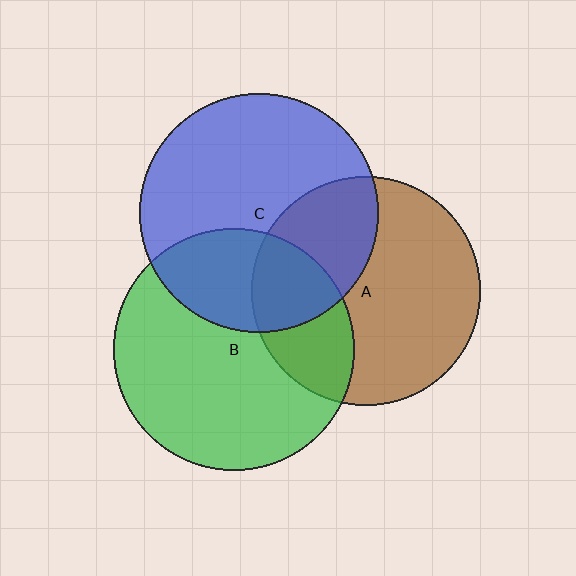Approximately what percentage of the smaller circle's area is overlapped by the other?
Approximately 35%.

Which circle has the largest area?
Circle B (green).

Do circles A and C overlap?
Yes.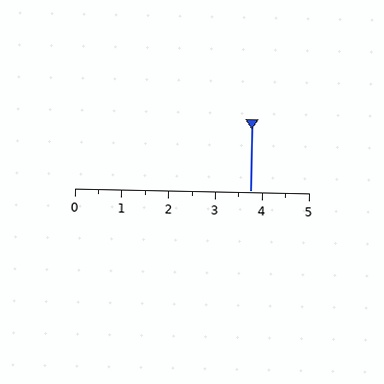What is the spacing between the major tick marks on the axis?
The major ticks are spaced 1 apart.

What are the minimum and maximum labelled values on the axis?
The axis runs from 0 to 5.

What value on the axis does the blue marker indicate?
The marker indicates approximately 3.8.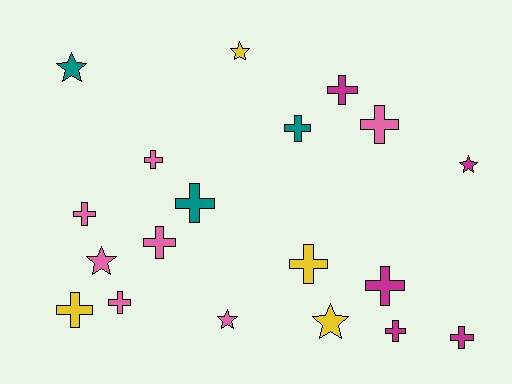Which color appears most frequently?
Pink, with 7 objects.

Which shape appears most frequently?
Cross, with 13 objects.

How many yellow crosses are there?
There are 2 yellow crosses.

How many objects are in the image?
There are 19 objects.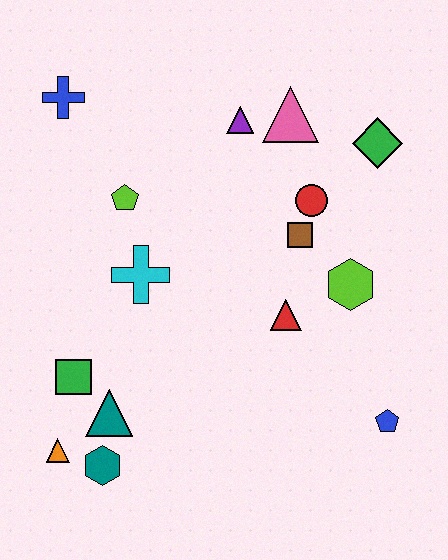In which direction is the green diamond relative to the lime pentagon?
The green diamond is to the right of the lime pentagon.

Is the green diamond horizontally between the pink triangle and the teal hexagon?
No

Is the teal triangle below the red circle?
Yes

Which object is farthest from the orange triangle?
The green diamond is farthest from the orange triangle.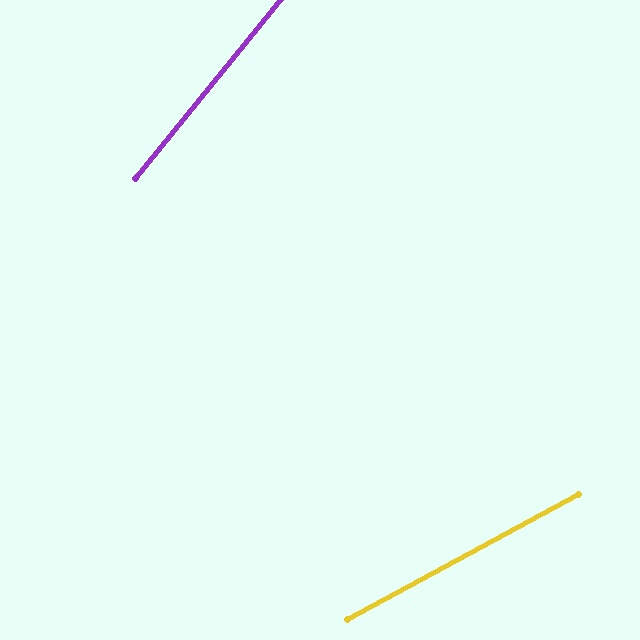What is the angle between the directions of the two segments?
Approximately 22 degrees.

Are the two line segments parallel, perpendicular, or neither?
Neither parallel nor perpendicular — they differ by about 22°.